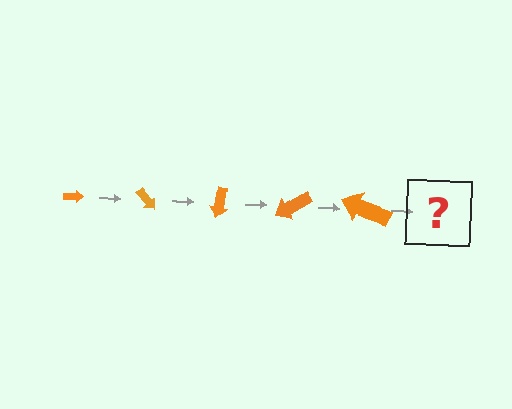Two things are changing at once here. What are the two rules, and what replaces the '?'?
The two rules are that the arrow grows larger each step and it rotates 50 degrees each step. The '?' should be an arrow, larger than the previous one and rotated 250 degrees from the start.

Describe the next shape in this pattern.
It should be an arrow, larger than the previous one and rotated 250 degrees from the start.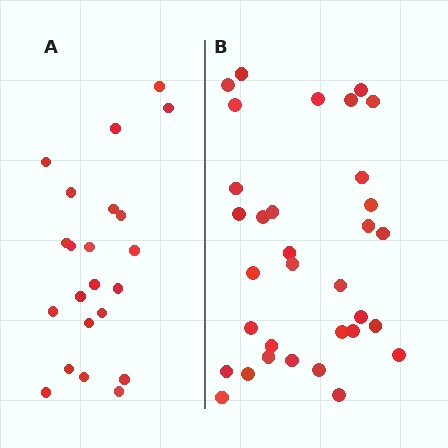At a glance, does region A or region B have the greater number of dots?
Region B (the right region) has more dots.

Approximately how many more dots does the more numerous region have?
Region B has roughly 12 or so more dots than region A.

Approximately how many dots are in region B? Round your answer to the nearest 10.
About 30 dots. (The exact count is 33, which rounds to 30.)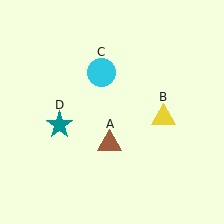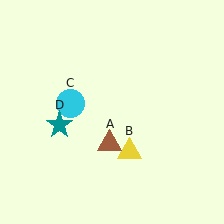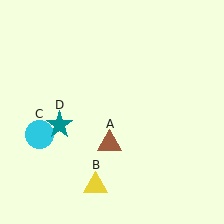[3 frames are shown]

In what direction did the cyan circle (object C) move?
The cyan circle (object C) moved down and to the left.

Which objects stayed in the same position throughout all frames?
Brown triangle (object A) and teal star (object D) remained stationary.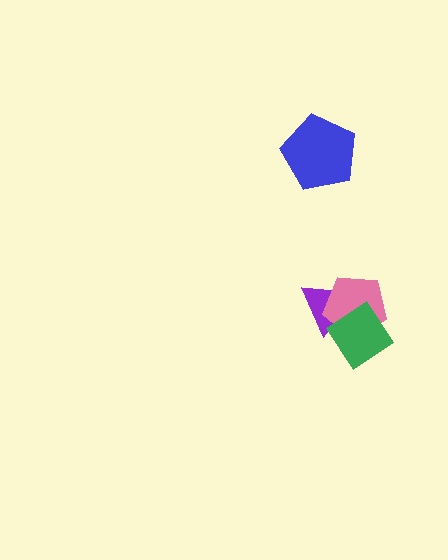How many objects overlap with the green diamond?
2 objects overlap with the green diamond.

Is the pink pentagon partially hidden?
Yes, it is partially covered by another shape.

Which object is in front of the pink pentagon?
The green diamond is in front of the pink pentagon.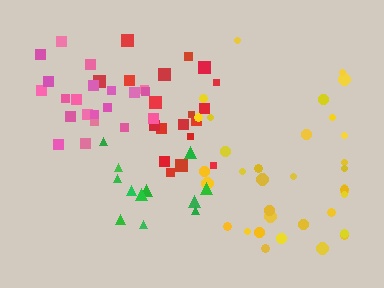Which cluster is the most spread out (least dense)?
Yellow.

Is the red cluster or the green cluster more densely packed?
Green.